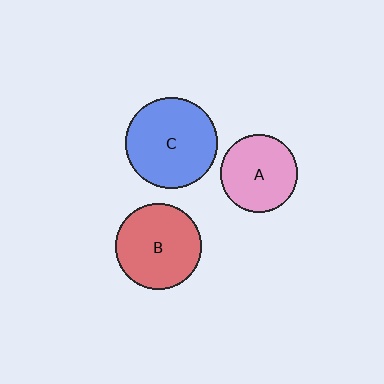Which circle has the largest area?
Circle C (blue).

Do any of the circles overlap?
No, none of the circles overlap.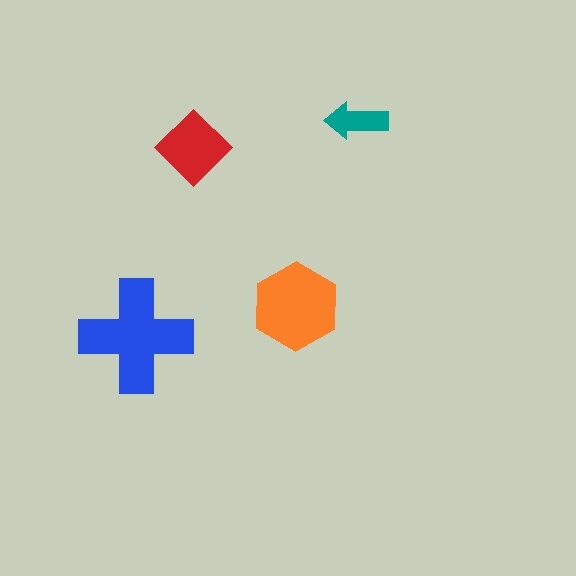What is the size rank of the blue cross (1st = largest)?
1st.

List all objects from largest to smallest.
The blue cross, the orange hexagon, the red diamond, the teal arrow.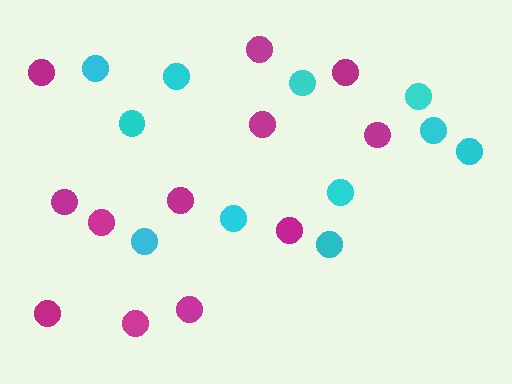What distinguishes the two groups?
There are 2 groups: one group of cyan circles (11) and one group of magenta circles (12).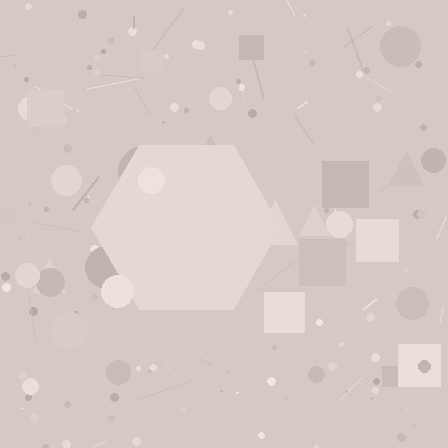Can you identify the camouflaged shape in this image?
The camouflaged shape is a hexagon.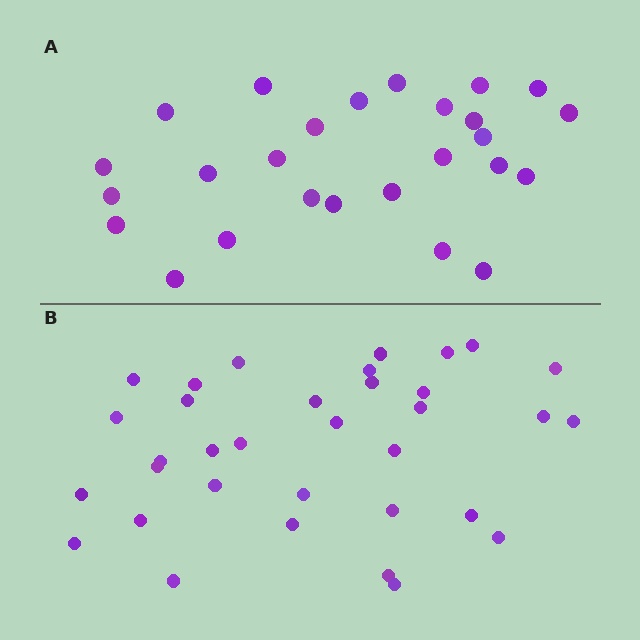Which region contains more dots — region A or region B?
Region B (the bottom region) has more dots.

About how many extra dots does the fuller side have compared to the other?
Region B has roughly 8 or so more dots than region A.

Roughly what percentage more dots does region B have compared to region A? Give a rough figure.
About 30% more.